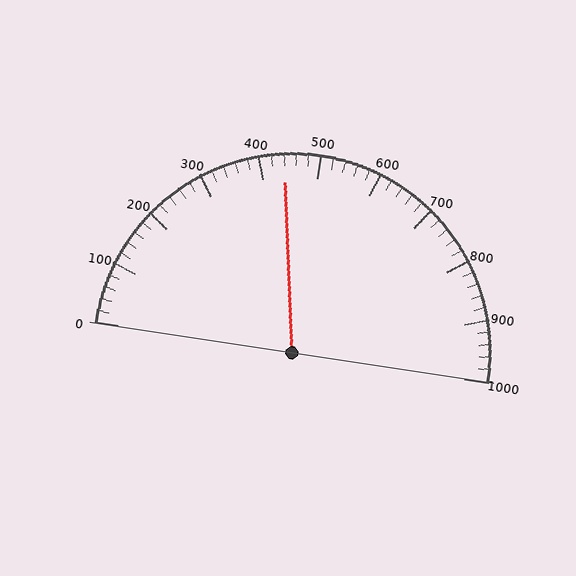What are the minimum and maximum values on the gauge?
The gauge ranges from 0 to 1000.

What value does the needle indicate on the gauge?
The needle indicates approximately 440.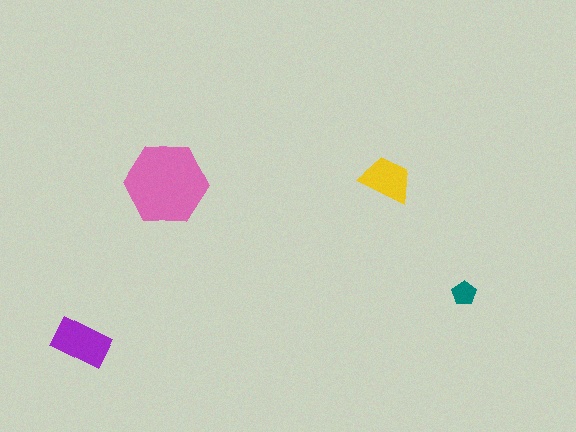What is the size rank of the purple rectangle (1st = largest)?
2nd.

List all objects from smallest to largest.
The teal pentagon, the yellow trapezoid, the purple rectangle, the pink hexagon.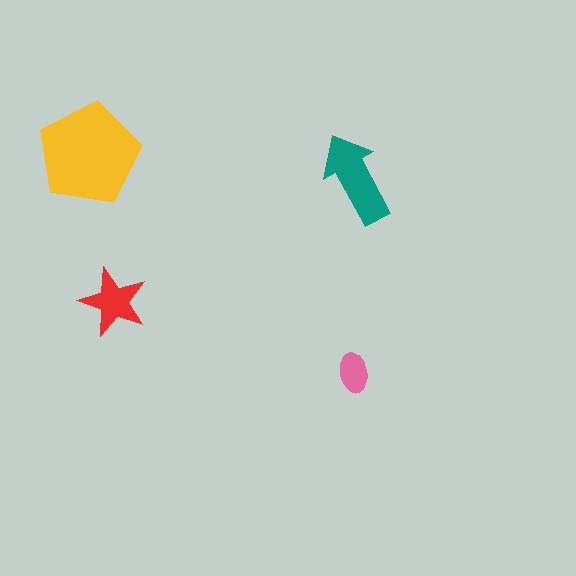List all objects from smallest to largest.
The pink ellipse, the red star, the teal arrow, the yellow pentagon.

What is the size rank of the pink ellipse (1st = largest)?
4th.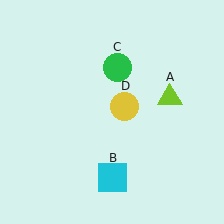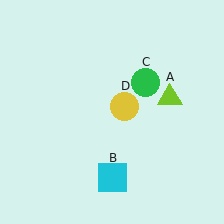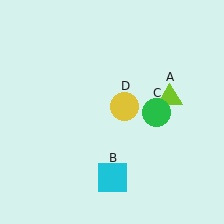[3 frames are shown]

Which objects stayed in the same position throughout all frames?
Lime triangle (object A) and cyan square (object B) and yellow circle (object D) remained stationary.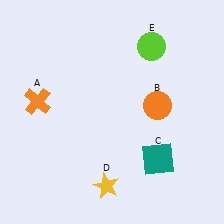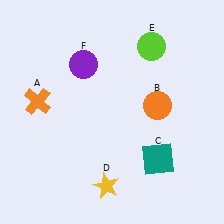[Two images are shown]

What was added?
A purple circle (F) was added in Image 2.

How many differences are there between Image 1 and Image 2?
There is 1 difference between the two images.